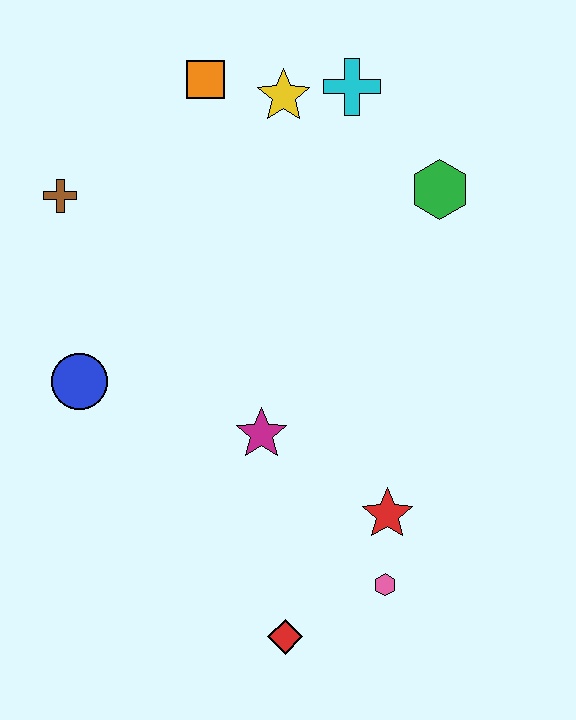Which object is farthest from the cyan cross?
The red diamond is farthest from the cyan cross.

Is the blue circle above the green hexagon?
No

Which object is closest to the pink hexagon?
The red star is closest to the pink hexagon.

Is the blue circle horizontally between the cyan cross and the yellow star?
No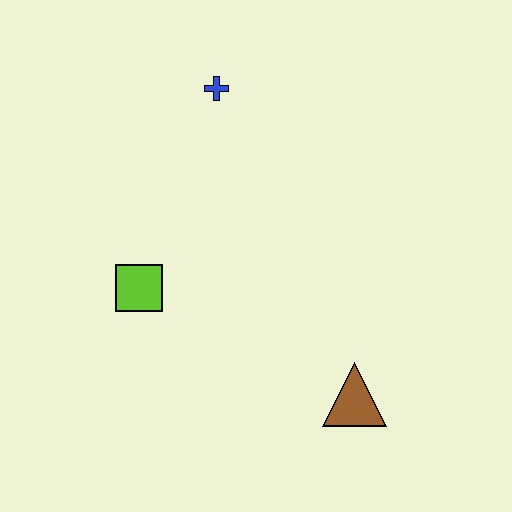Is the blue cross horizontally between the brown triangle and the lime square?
Yes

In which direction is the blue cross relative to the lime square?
The blue cross is above the lime square.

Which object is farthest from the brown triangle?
The blue cross is farthest from the brown triangle.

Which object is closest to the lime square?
The blue cross is closest to the lime square.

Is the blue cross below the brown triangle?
No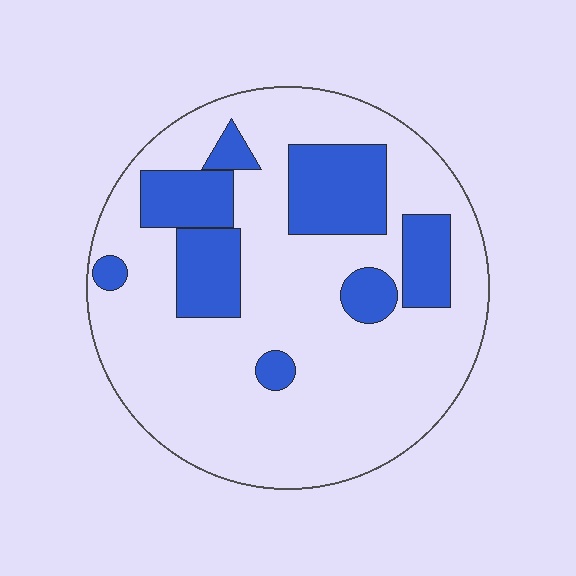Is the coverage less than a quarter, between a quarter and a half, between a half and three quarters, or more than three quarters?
Less than a quarter.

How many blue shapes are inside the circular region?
8.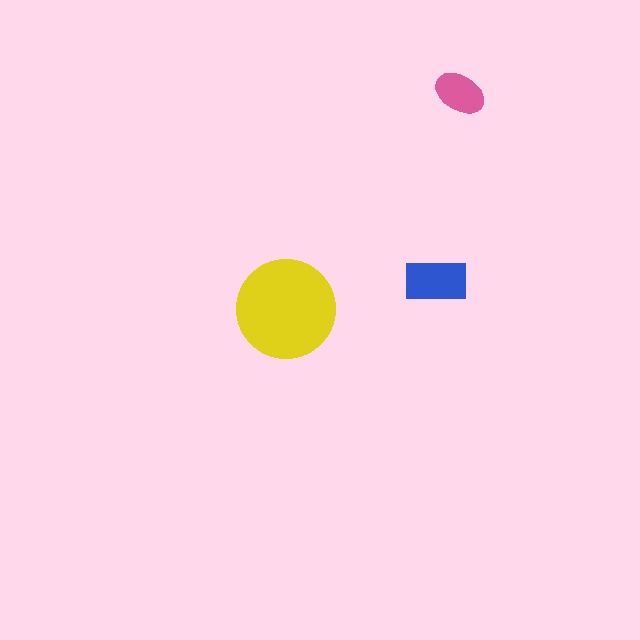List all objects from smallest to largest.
The pink ellipse, the blue rectangle, the yellow circle.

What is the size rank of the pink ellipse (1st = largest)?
3rd.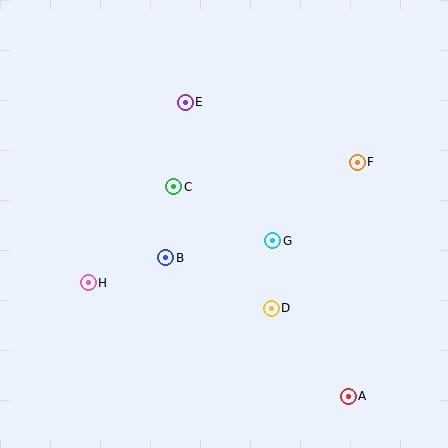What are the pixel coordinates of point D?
Point D is at (271, 308).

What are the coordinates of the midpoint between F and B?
The midpoint between F and B is at (261, 210).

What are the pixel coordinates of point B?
Point B is at (166, 258).